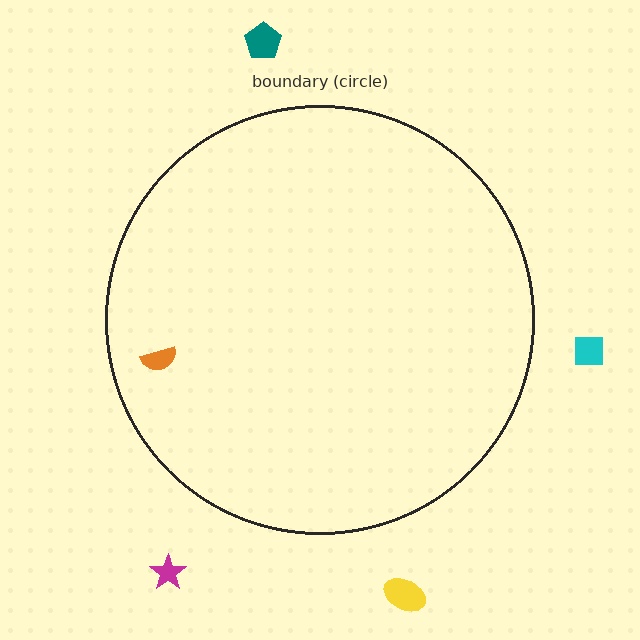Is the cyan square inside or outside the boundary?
Outside.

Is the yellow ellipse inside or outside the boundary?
Outside.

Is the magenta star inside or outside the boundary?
Outside.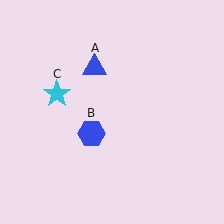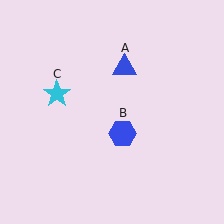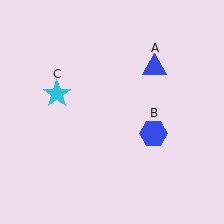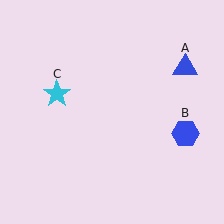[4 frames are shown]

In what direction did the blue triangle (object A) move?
The blue triangle (object A) moved right.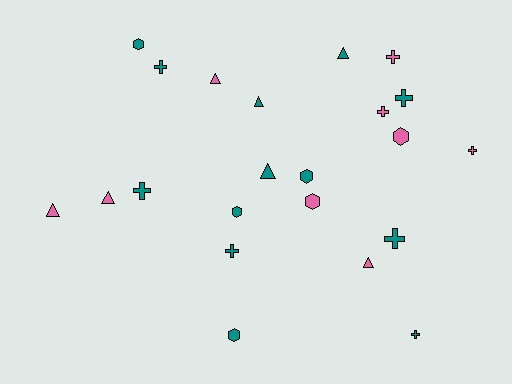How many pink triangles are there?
There are 4 pink triangles.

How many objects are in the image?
There are 22 objects.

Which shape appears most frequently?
Cross, with 9 objects.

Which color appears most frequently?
Teal, with 13 objects.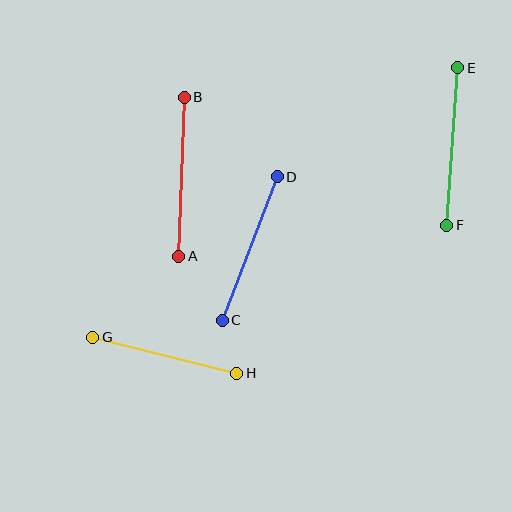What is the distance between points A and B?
The distance is approximately 159 pixels.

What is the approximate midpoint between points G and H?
The midpoint is at approximately (165, 355) pixels.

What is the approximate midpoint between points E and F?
The midpoint is at approximately (452, 146) pixels.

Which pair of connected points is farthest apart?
Points A and B are farthest apart.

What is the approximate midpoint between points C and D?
The midpoint is at approximately (250, 248) pixels.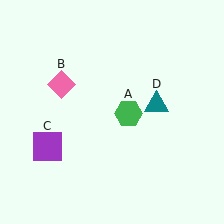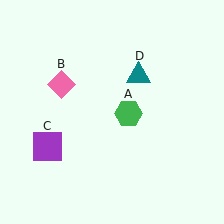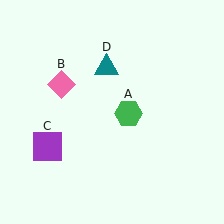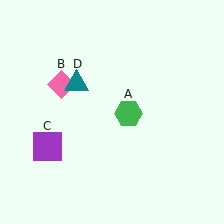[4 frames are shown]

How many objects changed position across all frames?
1 object changed position: teal triangle (object D).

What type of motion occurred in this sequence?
The teal triangle (object D) rotated counterclockwise around the center of the scene.